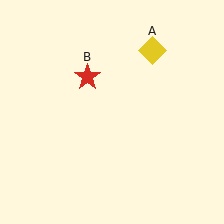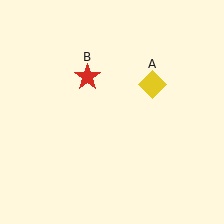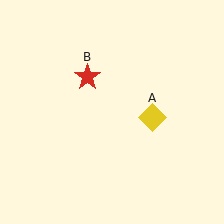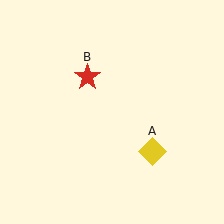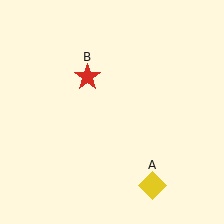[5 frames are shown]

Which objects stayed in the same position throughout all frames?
Red star (object B) remained stationary.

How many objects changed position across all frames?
1 object changed position: yellow diamond (object A).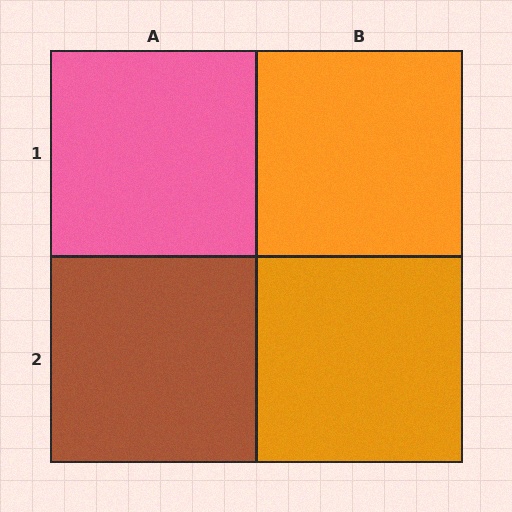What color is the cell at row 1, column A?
Pink.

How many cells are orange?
2 cells are orange.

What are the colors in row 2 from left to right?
Brown, orange.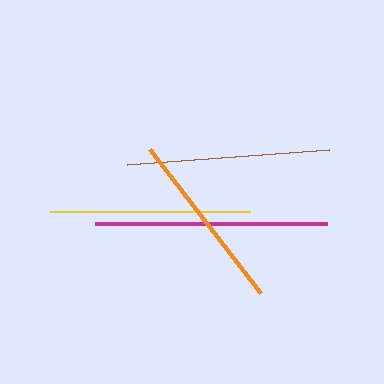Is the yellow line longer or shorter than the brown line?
The brown line is longer than the yellow line.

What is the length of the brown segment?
The brown segment is approximately 203 pixels long.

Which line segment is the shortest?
The orange line is the shortest at approximately 182 pixels.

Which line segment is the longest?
The magenta line is the longest at approximately 232 pixels.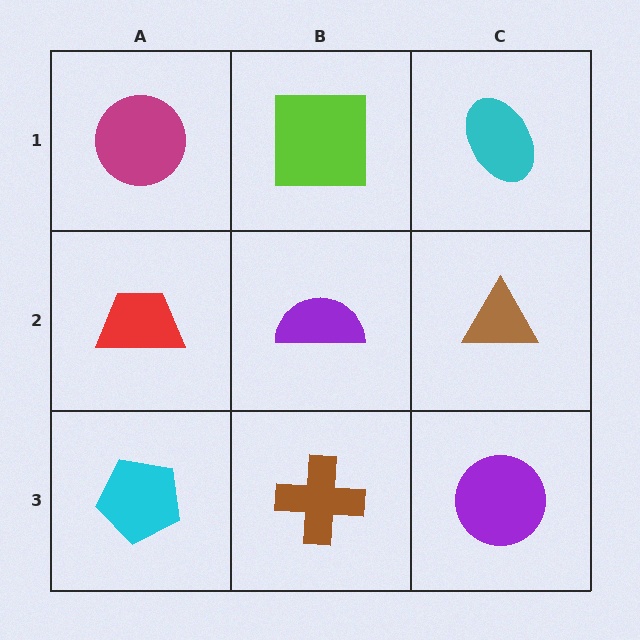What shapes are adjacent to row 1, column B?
A purple semicircle (row 2, column B), a magenta circle (row 1, column A), a cyan ellipse (row 1, column C).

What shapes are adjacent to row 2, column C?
A cyan ellipse (row 1, column C), a purple circle (row 3, column C), a purple semicircle (row 2, column B).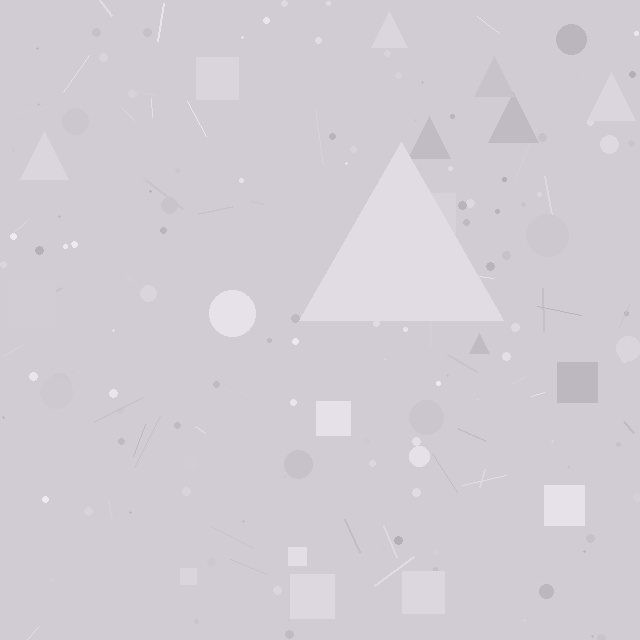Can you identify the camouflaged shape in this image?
The camouflaged shape is a triangle.